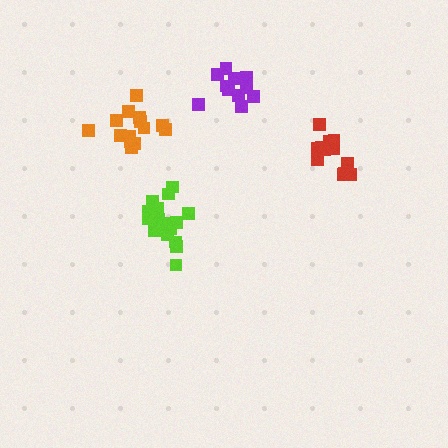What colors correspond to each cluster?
The clusters are colored: orange, red, lime, purple.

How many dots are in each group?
Group 1: 14 dots, Group 2: 12 dots, Group 3: 17 dots, Group 4: 11 dots (54 total).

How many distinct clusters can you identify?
There are 4 distinct clusters.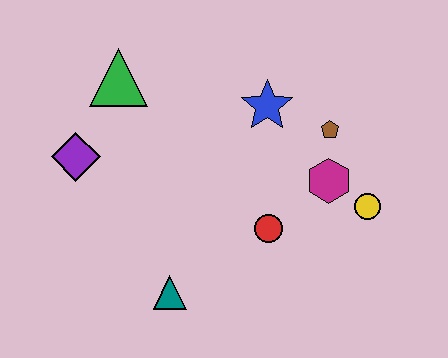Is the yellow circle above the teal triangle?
Yes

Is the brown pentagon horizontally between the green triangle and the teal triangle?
No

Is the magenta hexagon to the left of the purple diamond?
No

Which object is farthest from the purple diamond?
The yellow circle is farthest from the purple diamond.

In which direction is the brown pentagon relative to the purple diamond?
The brown pentagon is to the right of the purple diamond.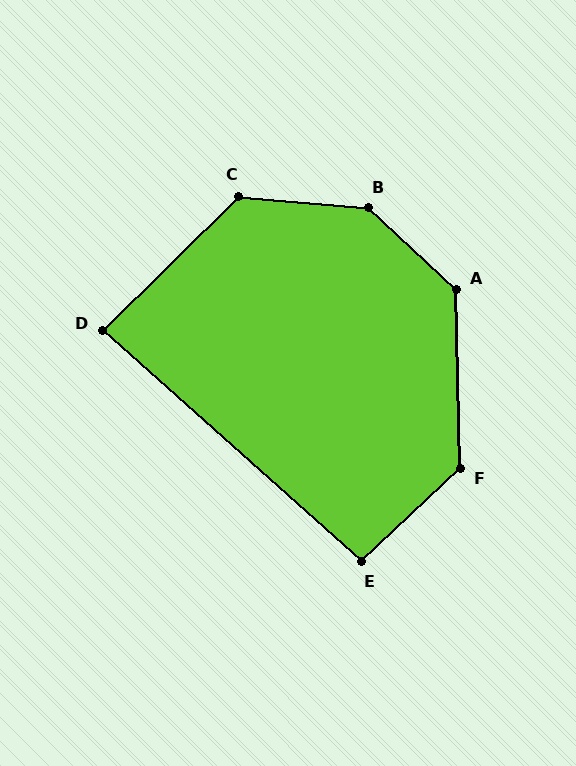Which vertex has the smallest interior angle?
D, at approximately 86 degrees.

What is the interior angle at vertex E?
Approximately 95 degrees (obtuse).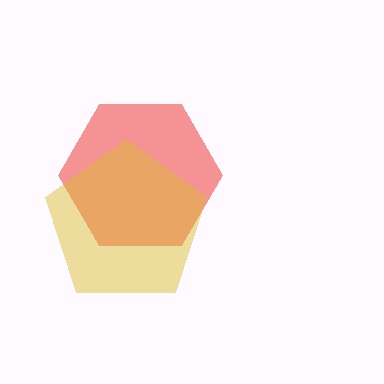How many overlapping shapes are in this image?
There are 2 overlapping shapes in the image.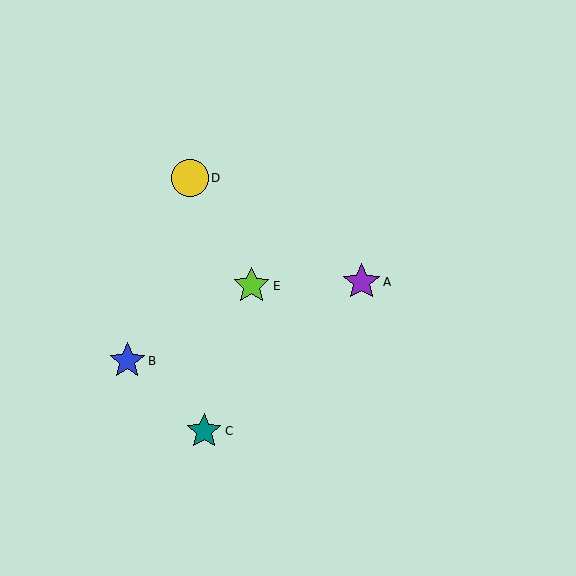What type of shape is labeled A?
Shape A is a purple star.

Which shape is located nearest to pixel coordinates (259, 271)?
The lime star (labeled E) at (251, 286) is nearest to that location.